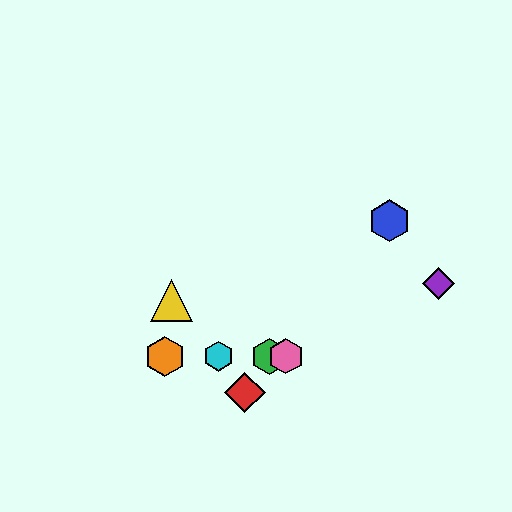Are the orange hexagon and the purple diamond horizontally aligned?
No, the orange hexagon is at y≈356 and the purple diamond is at y≈283.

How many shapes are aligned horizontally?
4 shapes (the green hexagon, the orange hexagon, the cyan hexagon, the pink hexagon) are aligned horizontally.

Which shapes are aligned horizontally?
The green hexagon, the orange hexagon, the cyan hexagon, the pink hexagon are aligned horizontally.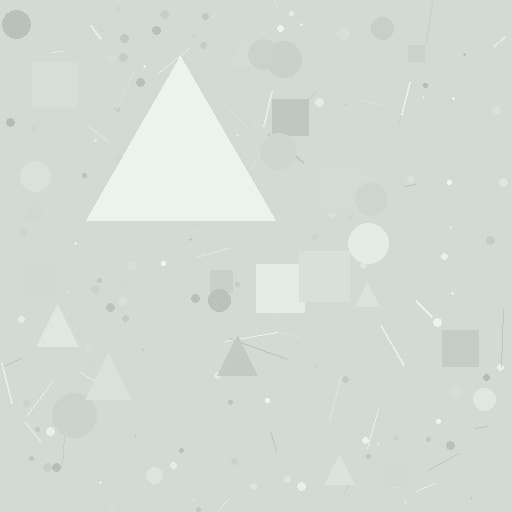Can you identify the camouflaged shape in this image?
The camouflaged shape is a triangle.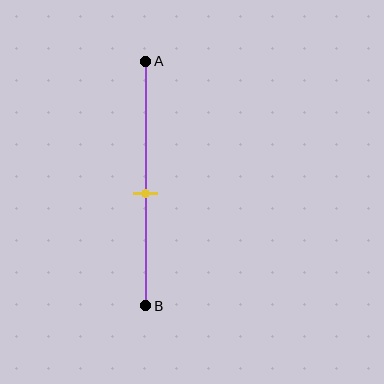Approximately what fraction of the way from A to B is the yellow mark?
The yellow mark is approximately 55% of the way from A to B.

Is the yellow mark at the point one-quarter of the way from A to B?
No, the mark is at about 55% from A, not at the 25% one-quarter point.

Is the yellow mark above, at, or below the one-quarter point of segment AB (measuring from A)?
The yellow mark is below the one-quarter point of segment AB.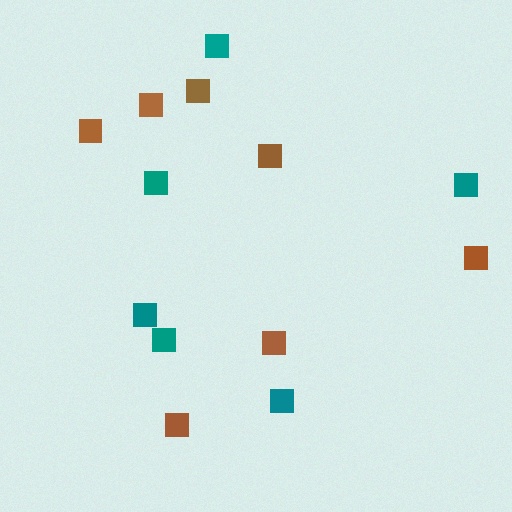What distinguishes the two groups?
There are 2 groups: one group of teal squares (6) and one group of brown squares (7).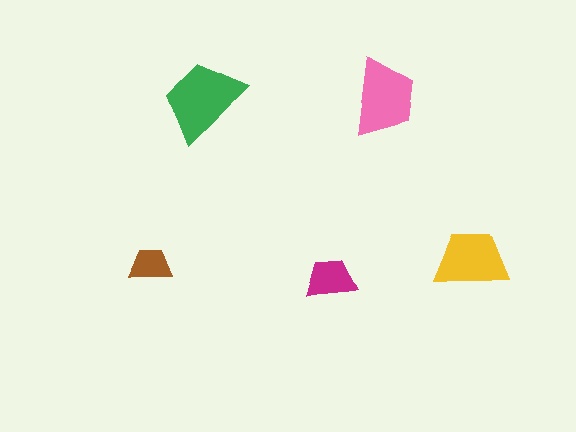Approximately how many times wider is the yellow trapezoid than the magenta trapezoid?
About 1.5 times wider.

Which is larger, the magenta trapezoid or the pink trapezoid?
The pink one.